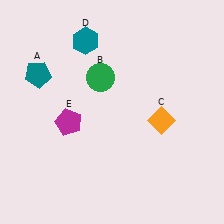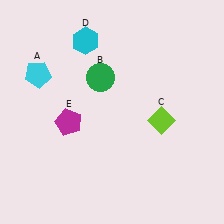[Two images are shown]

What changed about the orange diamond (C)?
In Image 1, C is orange. In Image 2, it changed to lime.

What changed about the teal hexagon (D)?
In Image 1, D is teal. In Image 2, it changed to cyan.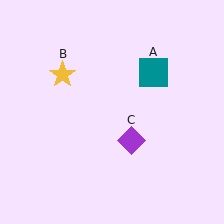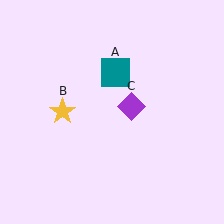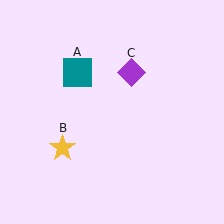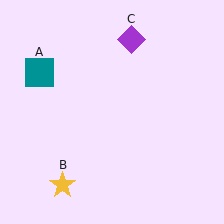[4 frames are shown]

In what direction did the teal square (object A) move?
The teal square (object A) moved left.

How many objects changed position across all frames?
3 objects changed position: teal square (object A), yellow star (object B), purple diamond (object C).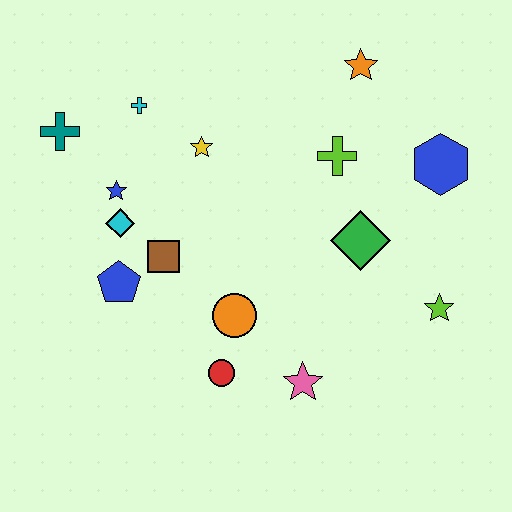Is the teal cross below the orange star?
Yes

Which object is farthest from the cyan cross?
The lime star is farthest from the cyan cross.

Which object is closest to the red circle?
The orange circle is closest to the red circle.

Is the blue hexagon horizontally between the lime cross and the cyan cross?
No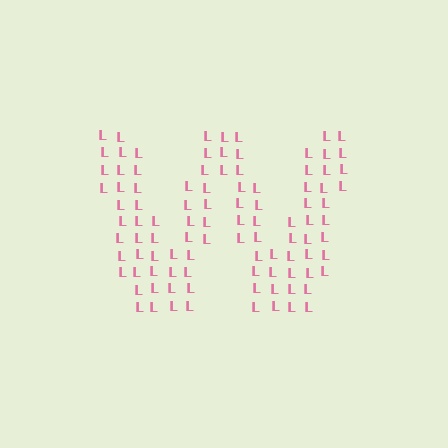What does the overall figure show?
The overall figure shows the letter W.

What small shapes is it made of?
It is made of small letter L's.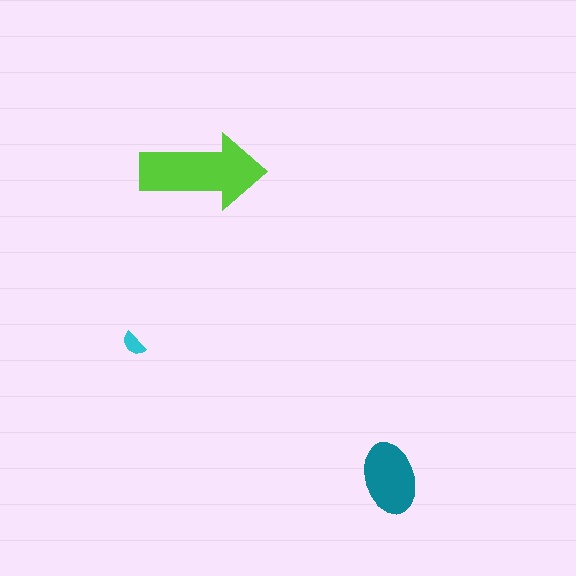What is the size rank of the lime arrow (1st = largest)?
1st.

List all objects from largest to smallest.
The lime arrow, the teal ellipse, the cyan semicircle.